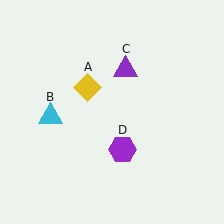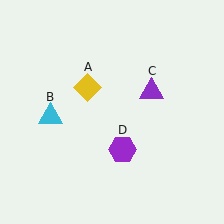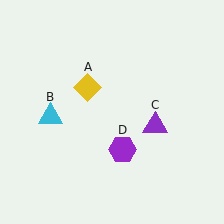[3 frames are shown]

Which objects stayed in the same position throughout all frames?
Yellow diamond (object A) and cyan triangle (object B) and purple hexagon (object D) remained stationary.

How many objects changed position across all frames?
1 object changed position: purple triangle (object C).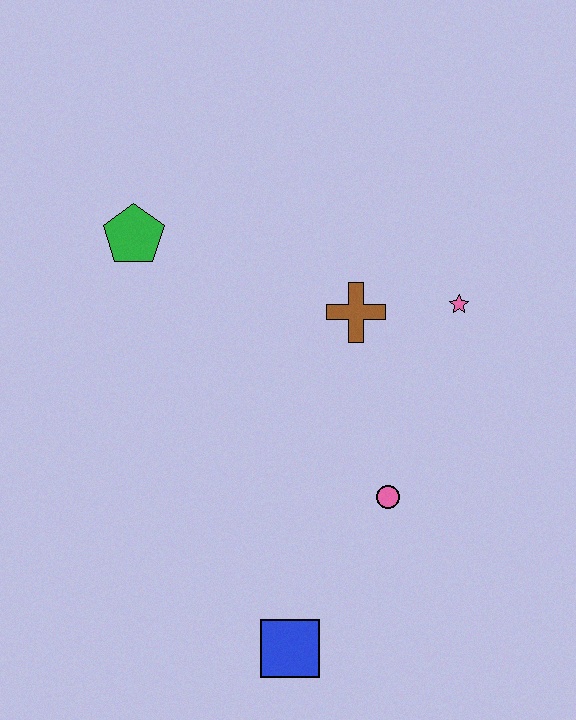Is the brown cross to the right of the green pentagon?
Yes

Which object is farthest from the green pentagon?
The blue square is farthest from the green pentagon.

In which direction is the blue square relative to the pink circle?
The blue square is below the pink circle.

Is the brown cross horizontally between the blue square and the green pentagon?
No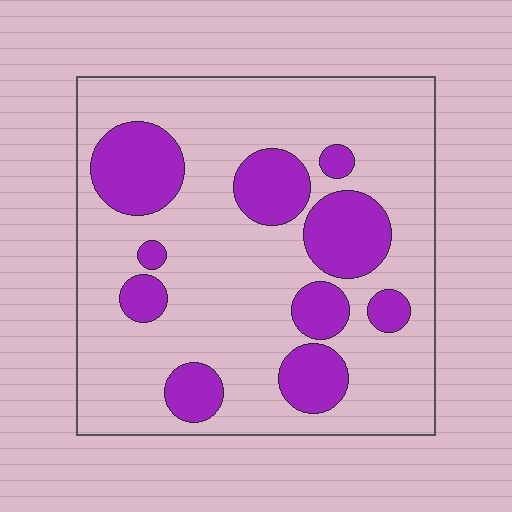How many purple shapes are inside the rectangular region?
10.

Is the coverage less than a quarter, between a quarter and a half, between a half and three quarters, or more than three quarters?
Between a quarter and a half.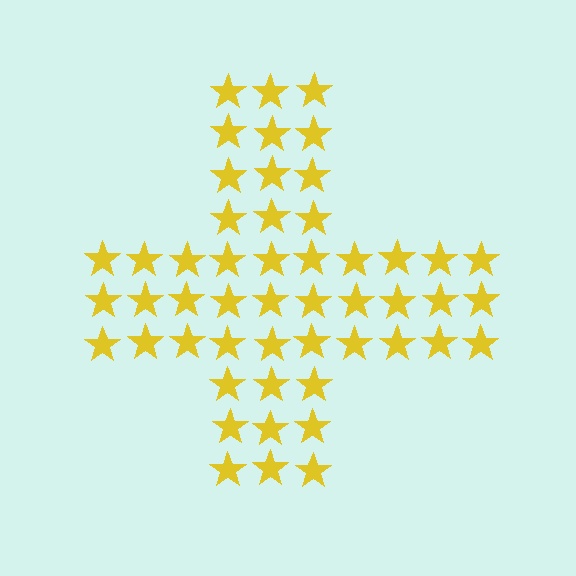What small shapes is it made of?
It is made of small stars.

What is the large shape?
The large shape is a cross.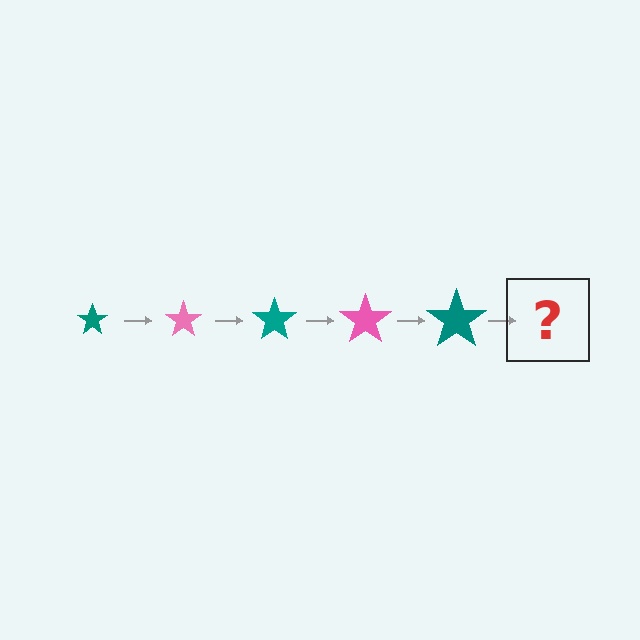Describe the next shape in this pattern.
It should be a pink star, larger than the previous one.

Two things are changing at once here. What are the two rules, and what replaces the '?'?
The two rules are that the star grows larger each step and the color cycles through teal and pink. The '?' should be a pink star, larger than the previous one.